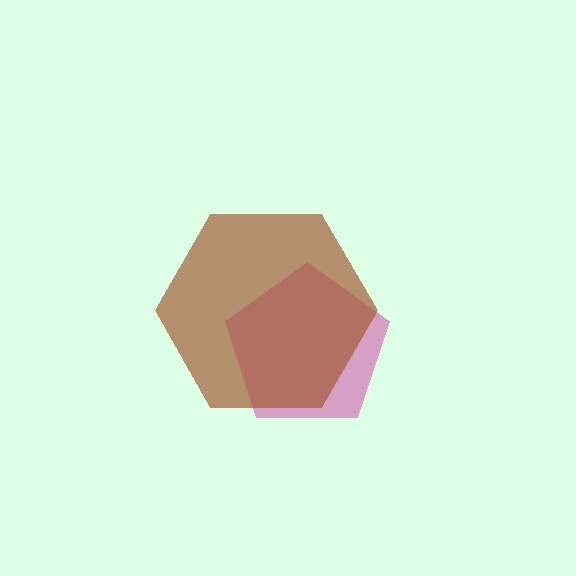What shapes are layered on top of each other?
The layered shapes are: a magenta pentagon, a brown hexagon.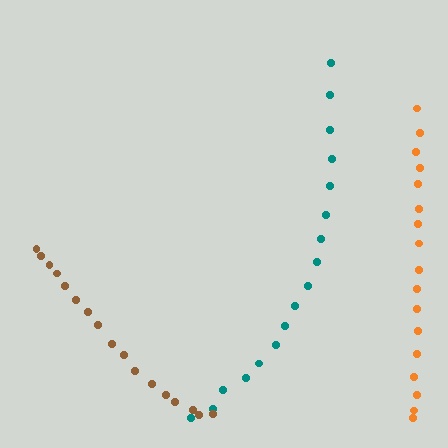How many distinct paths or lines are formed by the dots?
There are 3 distinct paths.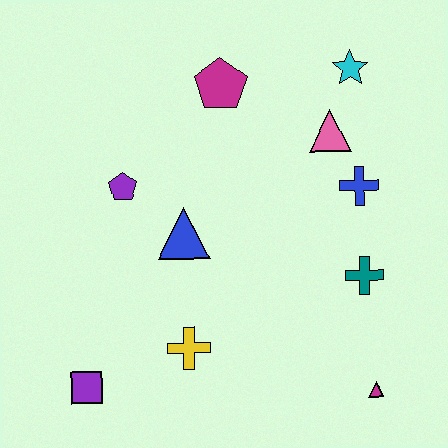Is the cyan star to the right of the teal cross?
No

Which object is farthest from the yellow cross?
The cyan star is farthest from the yellow cross.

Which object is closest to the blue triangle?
The purple pentagon is closest to the blue triangle.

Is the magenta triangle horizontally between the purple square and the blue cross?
No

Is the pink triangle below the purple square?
No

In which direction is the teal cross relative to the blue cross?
The teal cross is below the blue cross.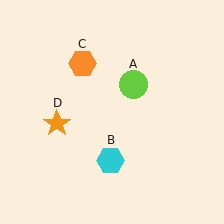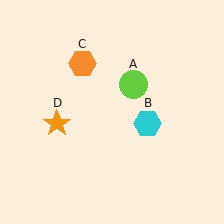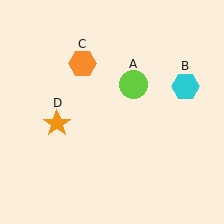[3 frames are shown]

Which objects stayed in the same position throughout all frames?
Lime circle (object A) and orange hexagon (object C) and orange star (object D) remained stationary.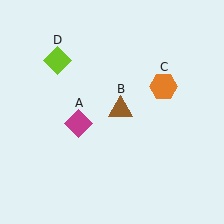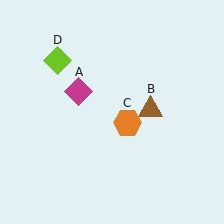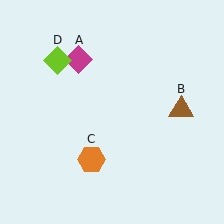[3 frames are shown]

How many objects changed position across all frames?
3 objects changed position: magenta diamond (object A), brown triangle (object B), orange hexagon (object C).